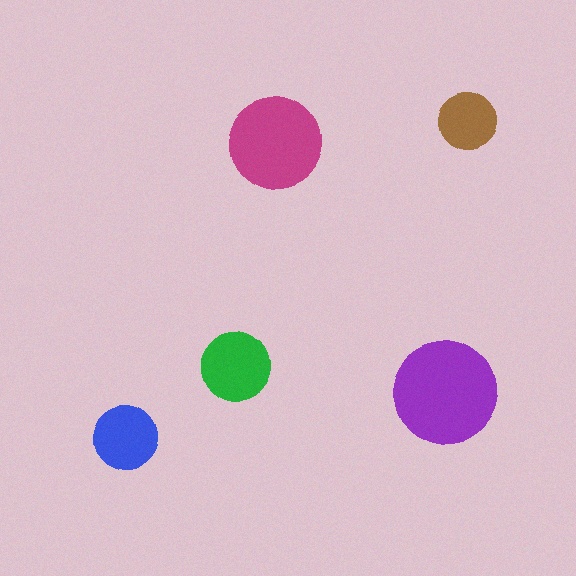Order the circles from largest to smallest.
the purple one, the magenta one, the green one, the blue one, the brown one.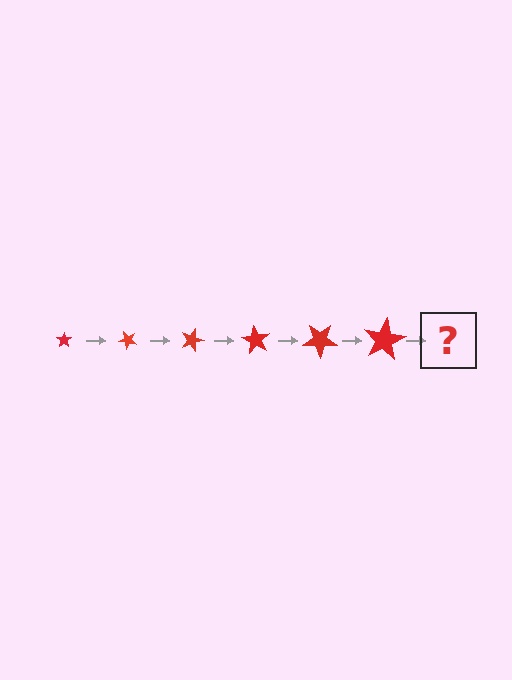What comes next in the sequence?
The next element should be a star, larger than the previous one and rotated 270 degrees from the start.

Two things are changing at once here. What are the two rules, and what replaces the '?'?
The two rules are that the star grows larger each step and it rotates 45 degrees each step. The '?' should be a star, larger than the previous one and rotated 270 degrees from the start.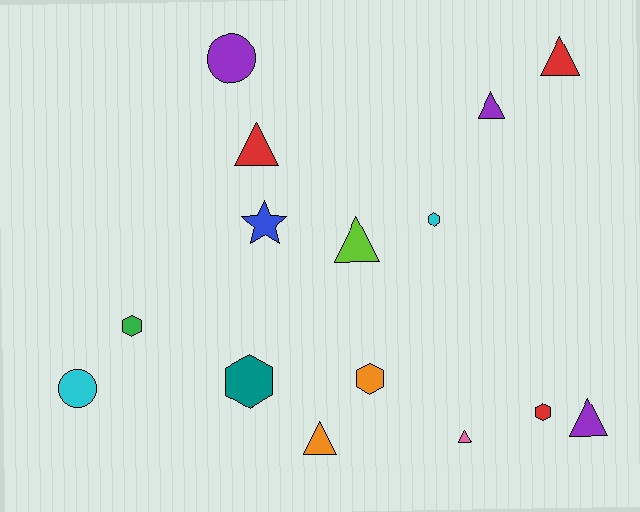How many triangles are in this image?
There are 7 triangles.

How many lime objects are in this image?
There is 1 lime object.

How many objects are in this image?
There are 15 objects.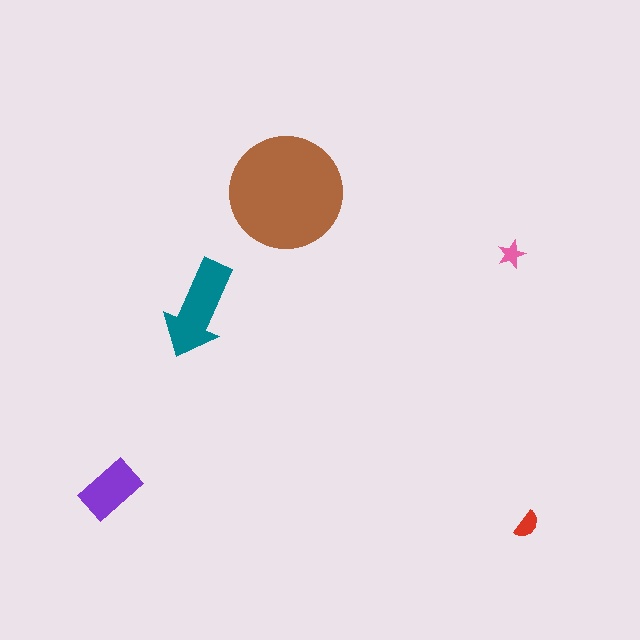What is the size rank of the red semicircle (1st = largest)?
4th.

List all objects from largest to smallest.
The brown circle, the teal arrow, the purple rectangle, the red semicircle, the pink star.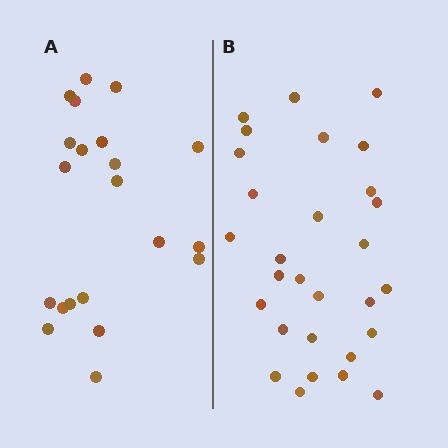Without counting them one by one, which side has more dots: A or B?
Region B (the right region) has more dots.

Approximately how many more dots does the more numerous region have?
Region B has roughly 8 or so more dots than region A.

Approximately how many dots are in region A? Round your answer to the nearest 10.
About 20 dots. (The exact count is 21, which rounds to 20.)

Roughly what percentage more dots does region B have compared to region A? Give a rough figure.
About 40% more.